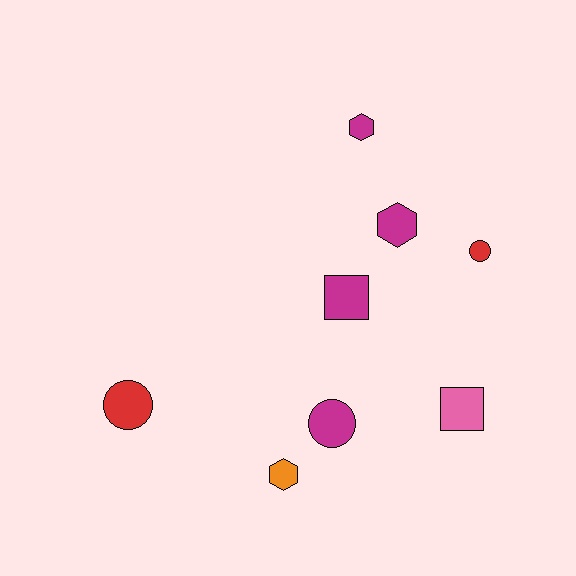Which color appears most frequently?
Magenta, with 4 objects.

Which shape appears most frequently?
Hexagon, with 3 objects.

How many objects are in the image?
There are 8 objects.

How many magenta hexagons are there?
There are 2 magenta hexagons.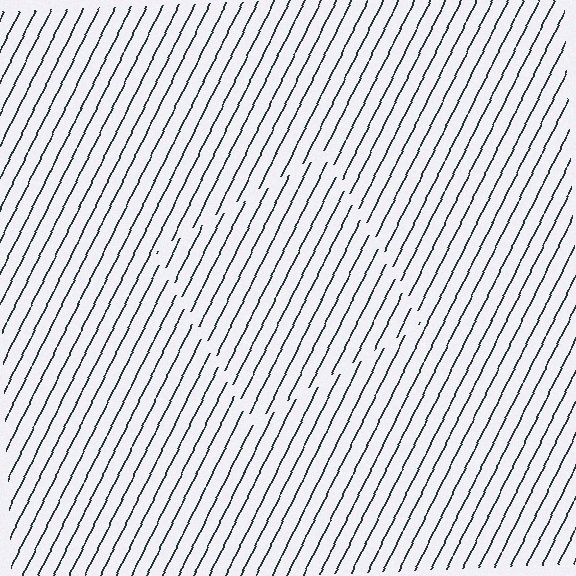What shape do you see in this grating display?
An illusory square. The interior of the shape contains the same grating, shifted by half a period — the contour is defined by the phase discontinuity where line-ends from the inner and outer gratings abut.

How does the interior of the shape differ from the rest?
The interior of the shape contains the same grating, shifted by half a period — the contour is defined by the phase discontinuity where line-ends from the inner and outer gratings abut.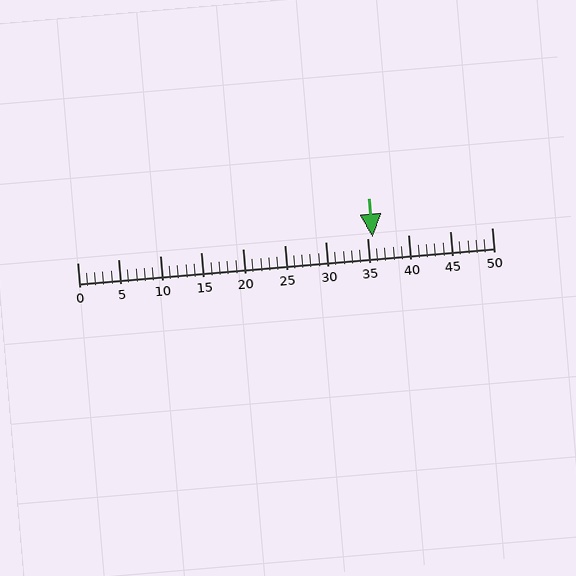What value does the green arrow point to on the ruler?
The green arrow points to approximately 36.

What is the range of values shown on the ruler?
The ruler shows values from 0 to 50.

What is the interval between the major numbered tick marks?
The major tick marks are spaced 5 units apart.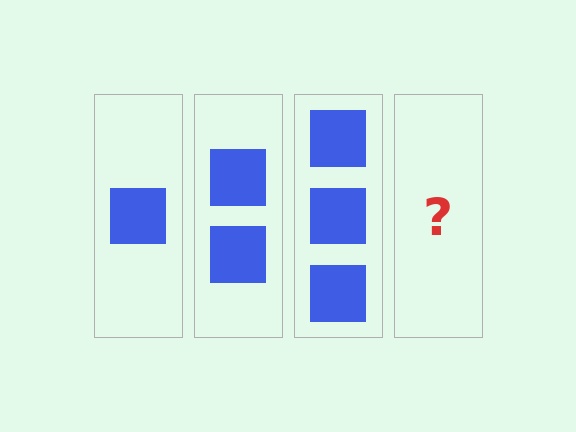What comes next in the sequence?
The next element should be 4 squares.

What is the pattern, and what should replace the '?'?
The pattern is that each step adds one more square. The '?' should be 4 squares.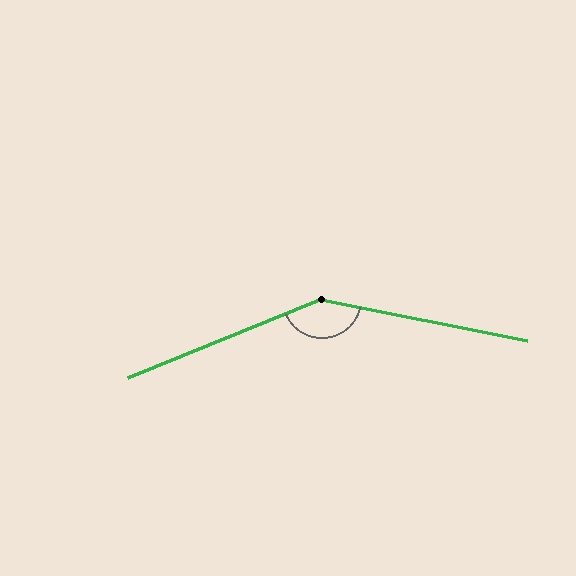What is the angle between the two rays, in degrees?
Approximately 147 degrees.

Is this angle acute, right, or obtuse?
It is obtuse.